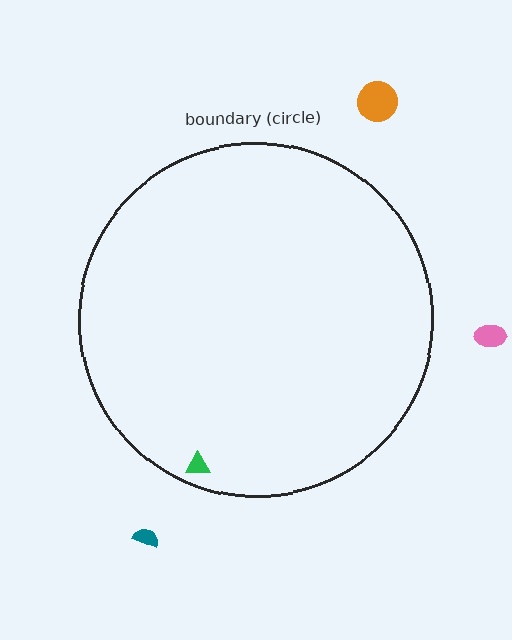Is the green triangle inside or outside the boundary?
Inside.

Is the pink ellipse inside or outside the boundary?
Outside.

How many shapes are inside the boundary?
1 inside, 3 outside.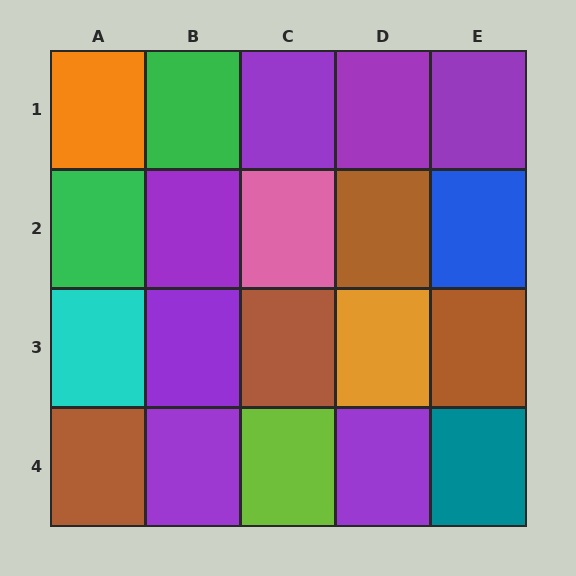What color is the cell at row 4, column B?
Purple.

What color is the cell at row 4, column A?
Brown.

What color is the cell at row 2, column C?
Pink.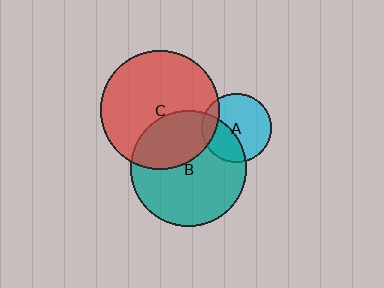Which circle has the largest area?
Circle C (red).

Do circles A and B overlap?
Yes.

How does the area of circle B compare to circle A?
Approximately 2.8 times.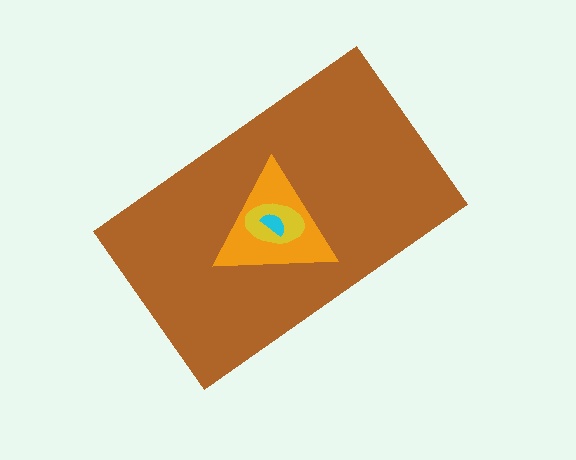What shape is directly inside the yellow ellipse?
The cyan semicircle.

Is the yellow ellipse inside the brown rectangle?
Yes.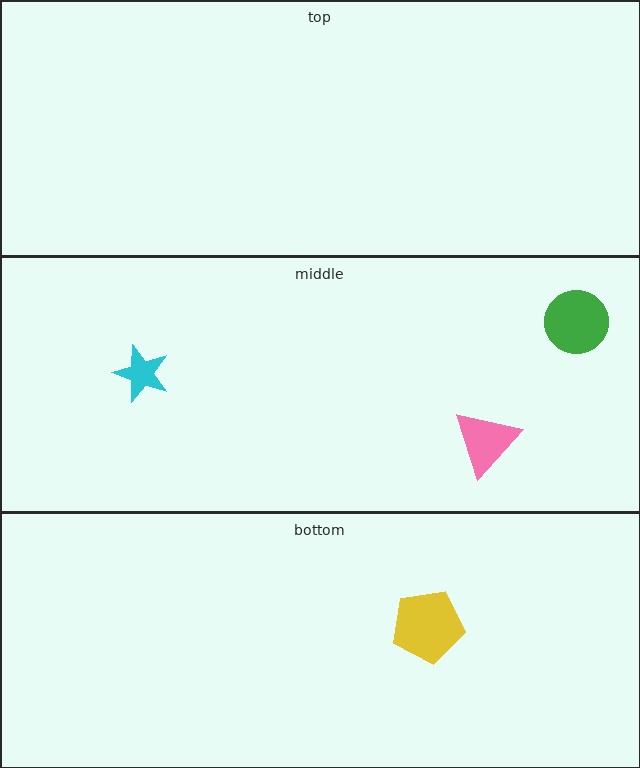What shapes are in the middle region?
The green circle, the cyan star, the pink triangle.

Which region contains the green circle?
The middle region.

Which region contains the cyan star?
The middle region.